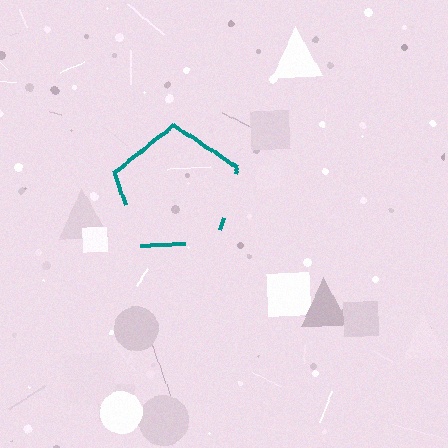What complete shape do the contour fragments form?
The contour fragments form a pentagon.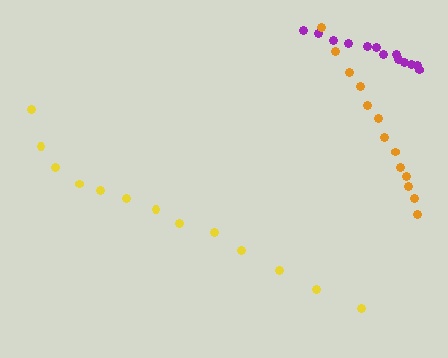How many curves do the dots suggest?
There are 3 distinct paths.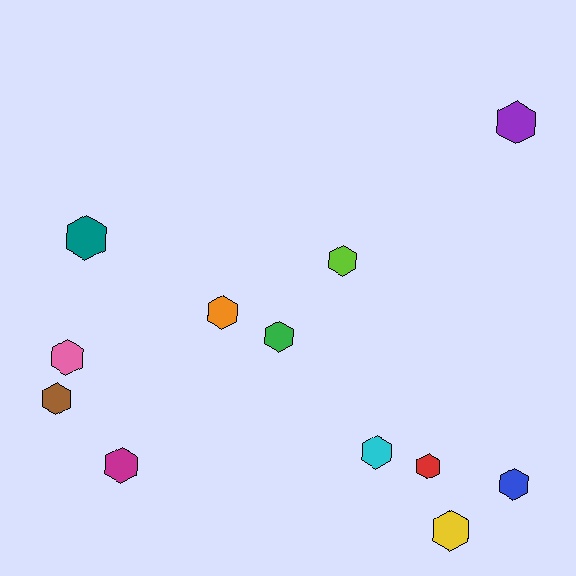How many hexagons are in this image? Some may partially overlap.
There are 12 hexagons.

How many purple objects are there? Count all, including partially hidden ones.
There is 1 purple object.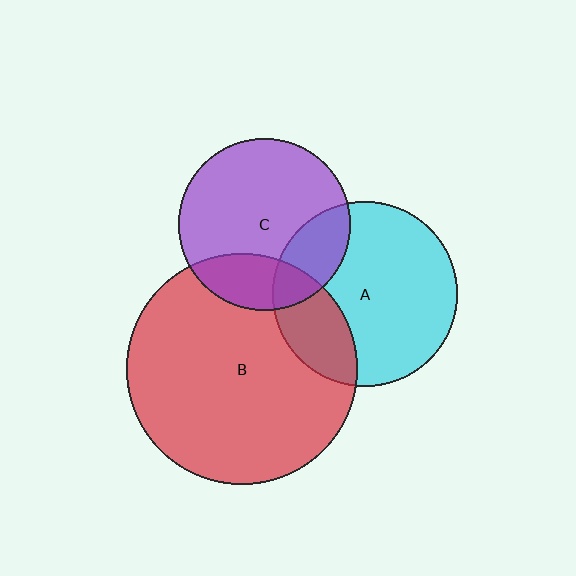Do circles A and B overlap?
Yes.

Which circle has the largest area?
Circle B (red).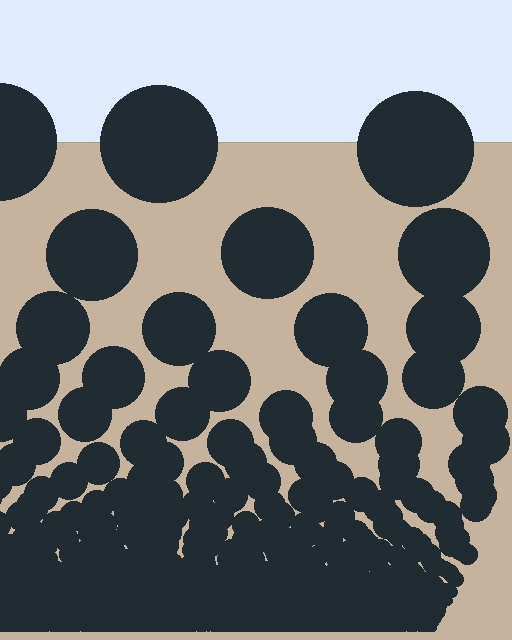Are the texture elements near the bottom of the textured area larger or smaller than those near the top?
Smaller. The gradient is inverted — elements near the bottom are smaller and denser.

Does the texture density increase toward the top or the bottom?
Density increases toward the bottom.